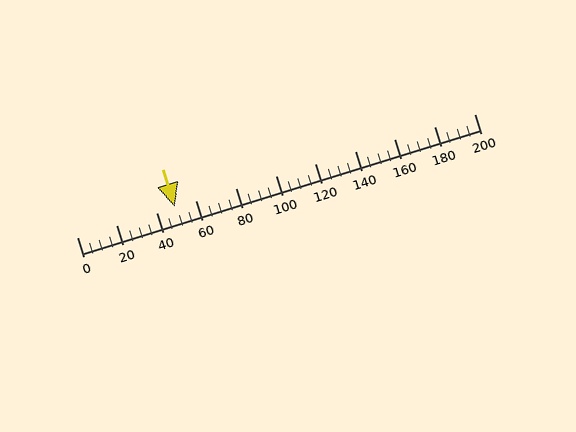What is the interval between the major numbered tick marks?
The major tick marks are spaced 20 units apart.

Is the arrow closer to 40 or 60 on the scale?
The arrow is closer to 40.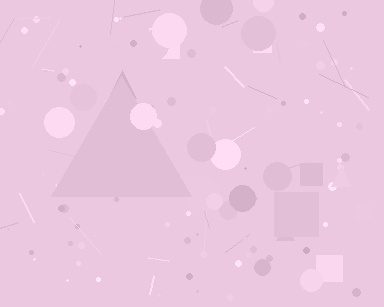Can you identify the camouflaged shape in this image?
The camouflaged shape is a triangle.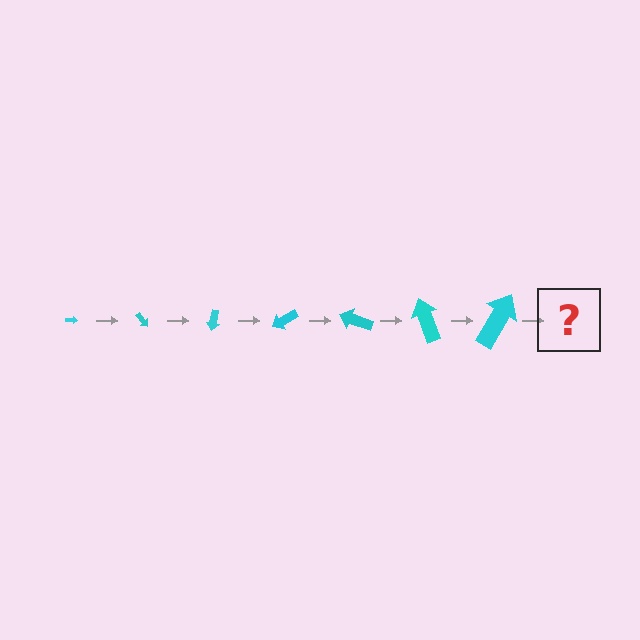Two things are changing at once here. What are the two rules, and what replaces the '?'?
The two rules are that the arrow grows larger each step and it rotates 50 degrees each step. The '?' should be an arrow, larger than the previous one and rotated 350 degrees from the start.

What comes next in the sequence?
The next element should be an arrow, larger than the previous one and rotated 350 degrees from the start.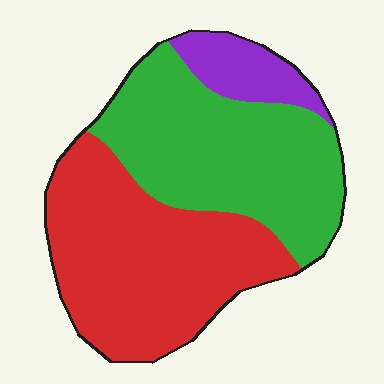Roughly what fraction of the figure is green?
Green covers 43% of the figure.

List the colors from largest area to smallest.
From largest to smallest: red, green, purple.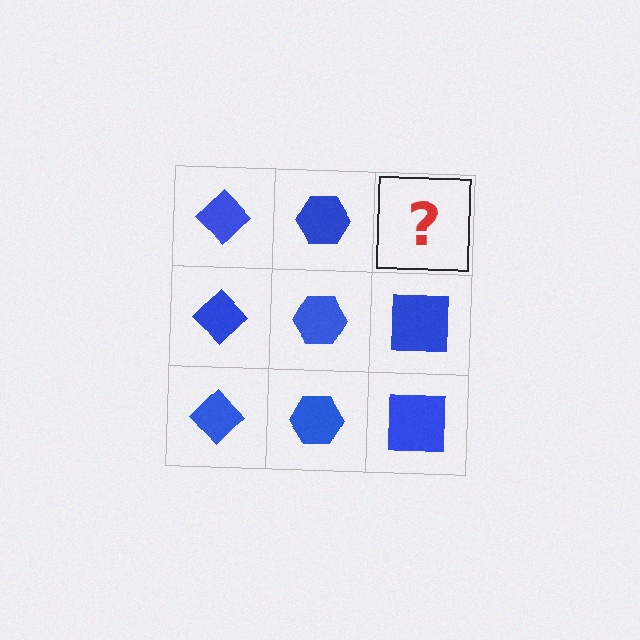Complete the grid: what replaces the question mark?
The question mark should be replaced with a blue square.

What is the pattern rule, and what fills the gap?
The rule is that each column has a consistent shape. The gap should be filled with a blue square.